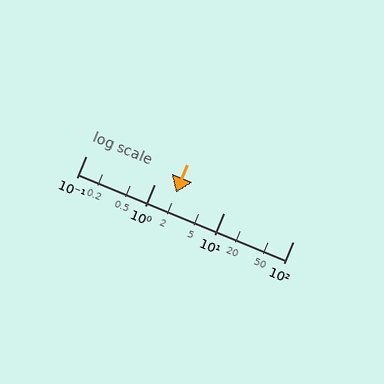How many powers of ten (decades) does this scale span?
The scale spans 3 decades, from 0.1 to 100.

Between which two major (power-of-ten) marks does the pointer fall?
The pointer is between 1 and 10.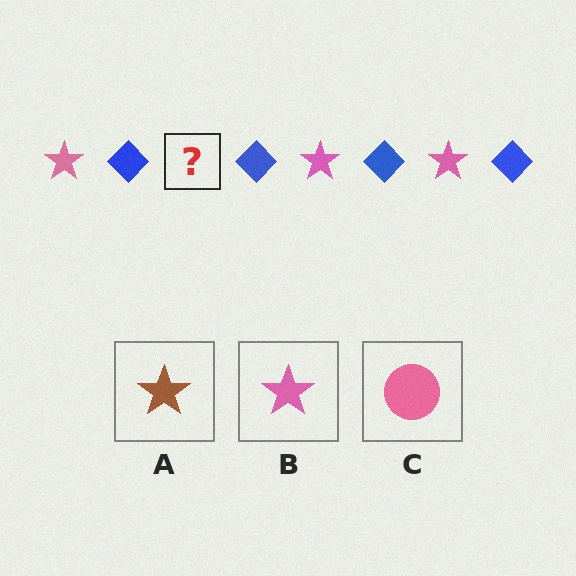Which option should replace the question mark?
Option B.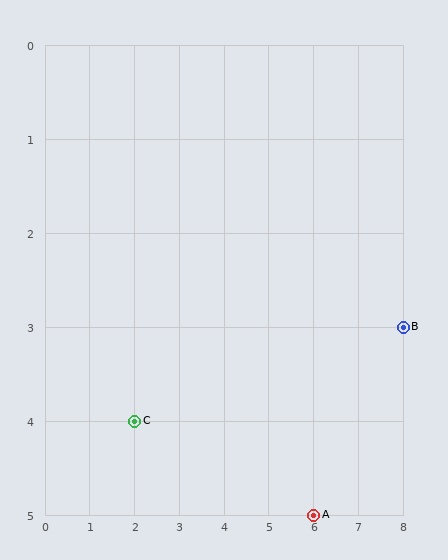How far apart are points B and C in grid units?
Points B and C are 6 columns and 1 row apart (about 6.1 grid units diagonally).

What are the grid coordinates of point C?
Point C is at grid coordinates (2, 4).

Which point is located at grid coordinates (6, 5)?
Point A is at (6, 5).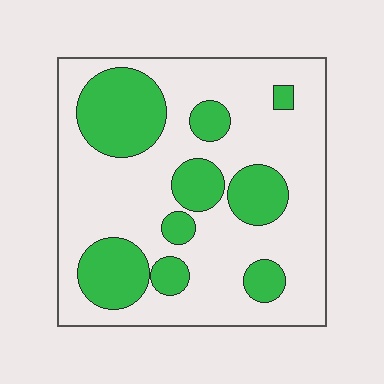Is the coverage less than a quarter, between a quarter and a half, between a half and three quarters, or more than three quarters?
Between a quarter and a half.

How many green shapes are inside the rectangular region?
9.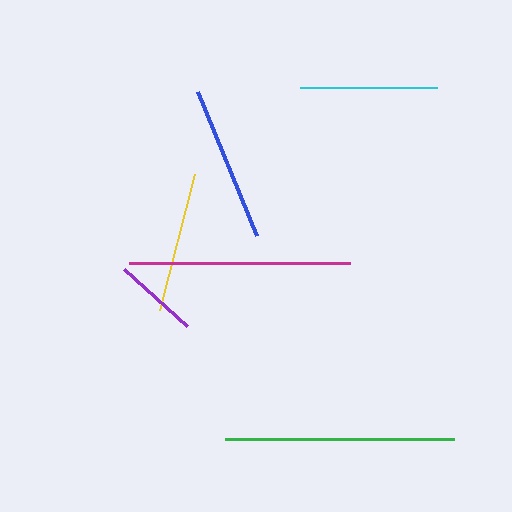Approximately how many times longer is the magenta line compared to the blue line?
The magenta line is approximately 1.4 times the length of the blue line.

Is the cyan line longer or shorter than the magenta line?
The magenta line is longer than the cyan line.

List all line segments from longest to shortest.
From longest to shortest: green, magenta, blue, yellow, cyan, purple.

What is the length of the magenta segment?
The magenta segment is approximately 221 pixels long.